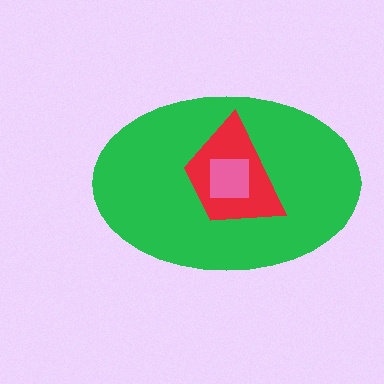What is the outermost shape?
The green ellipse.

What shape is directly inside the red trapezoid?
The pink square.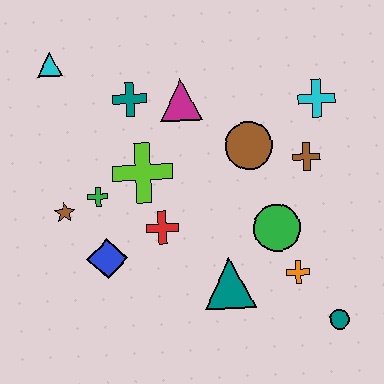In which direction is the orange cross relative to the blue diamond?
The orange cross is to the right of the blue diamond.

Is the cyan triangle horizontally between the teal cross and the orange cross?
No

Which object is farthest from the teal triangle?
The cyan triangle is farthest from the teal triangle.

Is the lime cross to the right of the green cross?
Yes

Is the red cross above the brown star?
No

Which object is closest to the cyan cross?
The brown cross is closest to the cyan cross.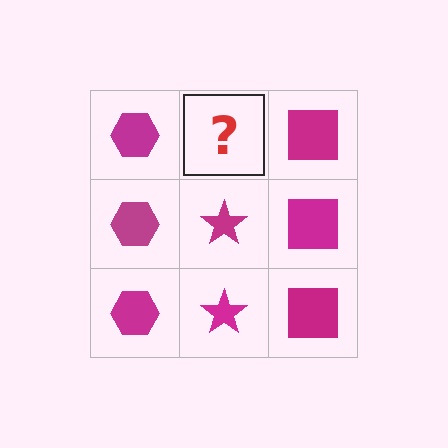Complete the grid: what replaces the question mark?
The question mark should be replaced with a magenta star.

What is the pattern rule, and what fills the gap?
The rule is that each column has a consistent shape. The gap should be filled with a magenta star.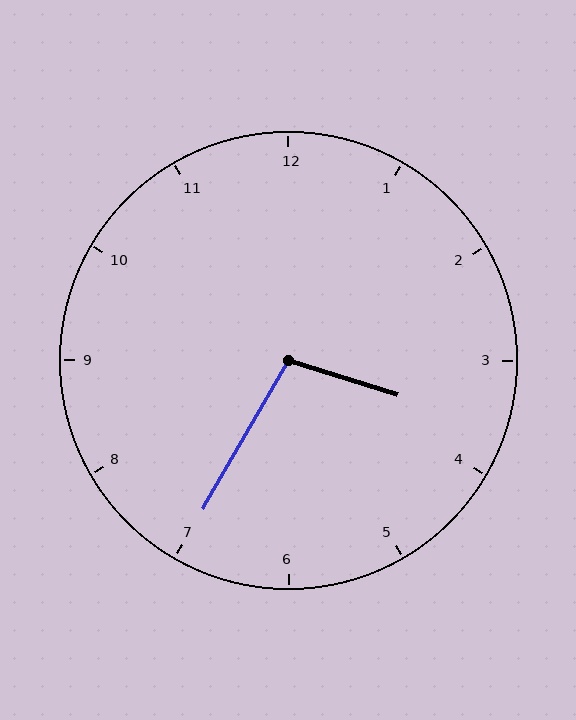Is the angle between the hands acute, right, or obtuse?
It is obtuse.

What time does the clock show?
3:35.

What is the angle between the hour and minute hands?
Approximately 102 degrees.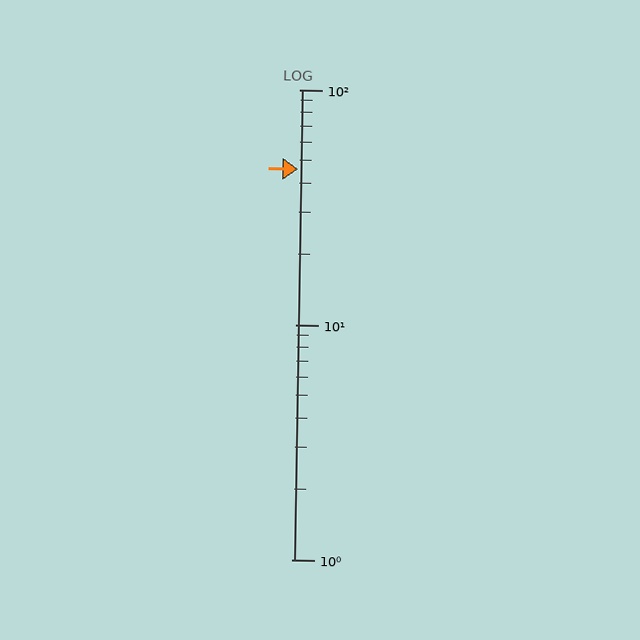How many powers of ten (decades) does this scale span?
The scale spans 2 decades, from 1 to 100.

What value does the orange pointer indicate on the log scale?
The pointer indicates approximately 46.